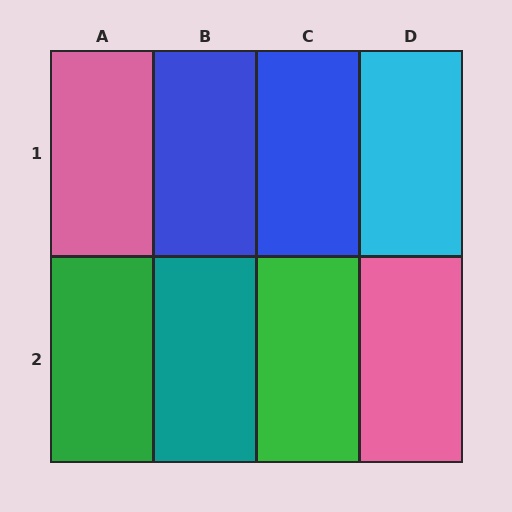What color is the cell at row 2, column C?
Green.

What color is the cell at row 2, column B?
Teal.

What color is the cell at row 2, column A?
Green.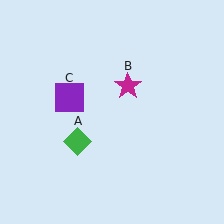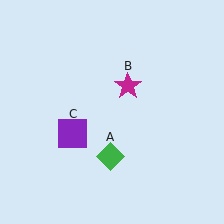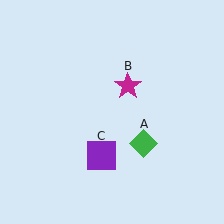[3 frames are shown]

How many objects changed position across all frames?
2 objects changed position: green diamond (object A), purple square (object C).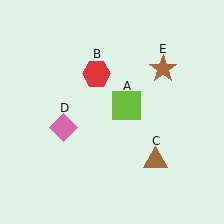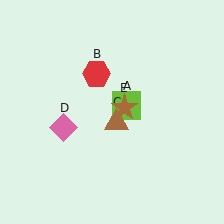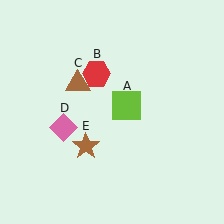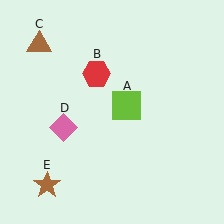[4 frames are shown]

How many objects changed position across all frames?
2 objects changed position: brown triangle (object C), brown star (object E).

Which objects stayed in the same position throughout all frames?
Lime square (object A) and red hexagon (object B) and pink diamond (object D) remained stationary.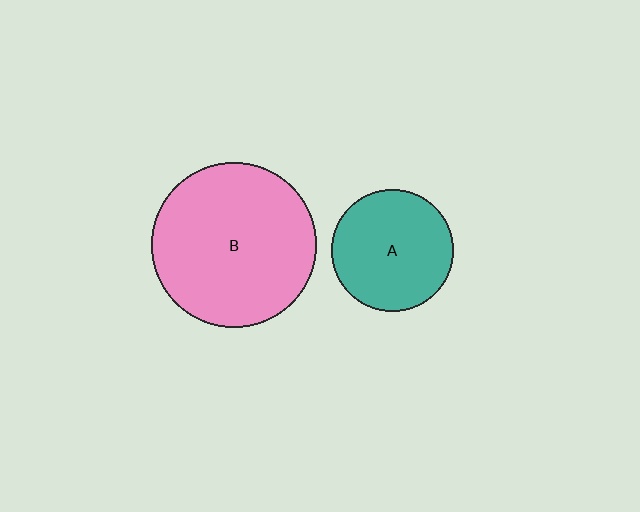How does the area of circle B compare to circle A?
Approximately 1.8 times.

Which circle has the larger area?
Circle B (pink).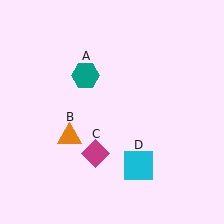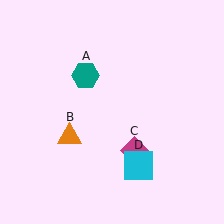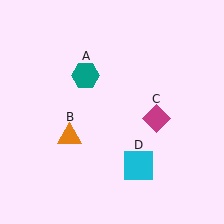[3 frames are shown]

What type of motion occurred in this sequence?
The magenta diamond (object C) rotated counterclockwise around the center of the scene.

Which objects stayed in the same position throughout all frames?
Teal hexagon (object A) and orange triangle (object B) and cyan square (object D) remained stationary.